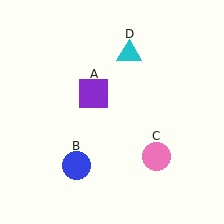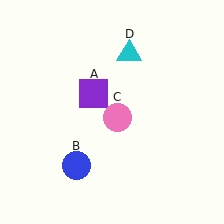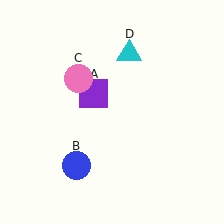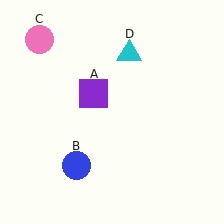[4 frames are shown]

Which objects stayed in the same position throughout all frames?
Purple square (object A) and blue circle (object B) and cyan triangle (object D) remained stationary.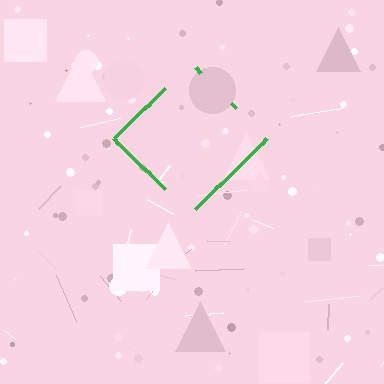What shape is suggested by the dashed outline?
The dashed outline suggests a diamond.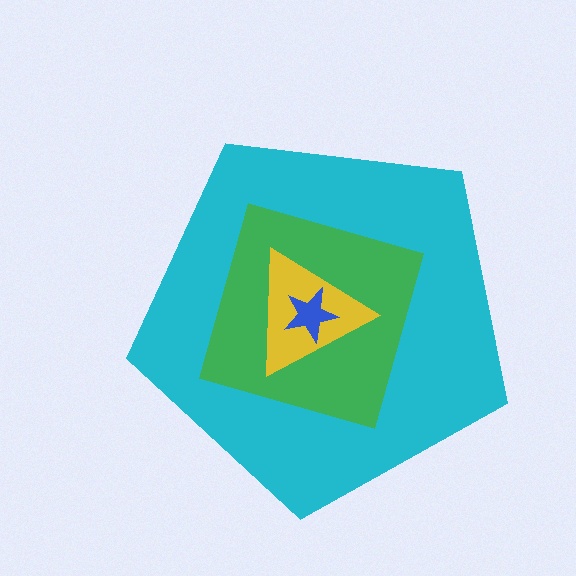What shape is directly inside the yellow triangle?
The blue star.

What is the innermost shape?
The blue star.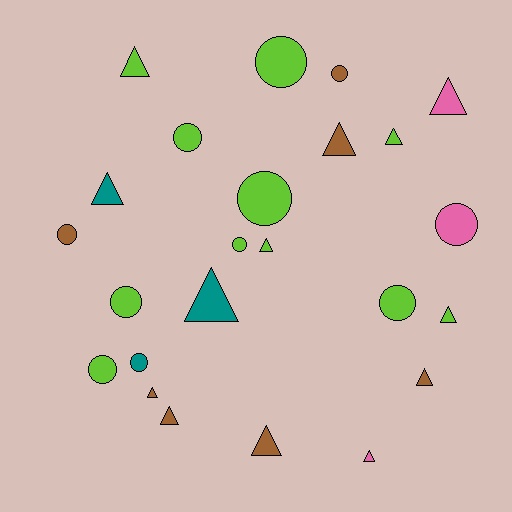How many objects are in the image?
There are 24 objects.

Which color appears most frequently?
Lime, with 11 objects.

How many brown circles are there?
There are 2 brown circles.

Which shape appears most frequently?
Triangle, with 13 objects.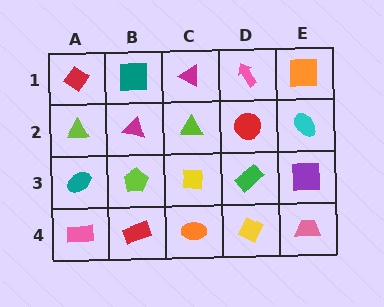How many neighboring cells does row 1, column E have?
2.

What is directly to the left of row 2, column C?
A magenta triangle.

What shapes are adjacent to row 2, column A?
A red diamond (row 1, column A), a teal ellipse (row 3, column A), a magenta triangle (row 2, column B).